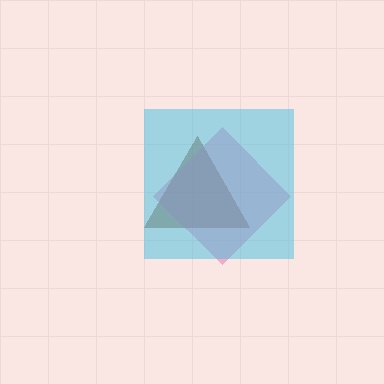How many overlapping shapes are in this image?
There are 3 overlapping shapes in the image.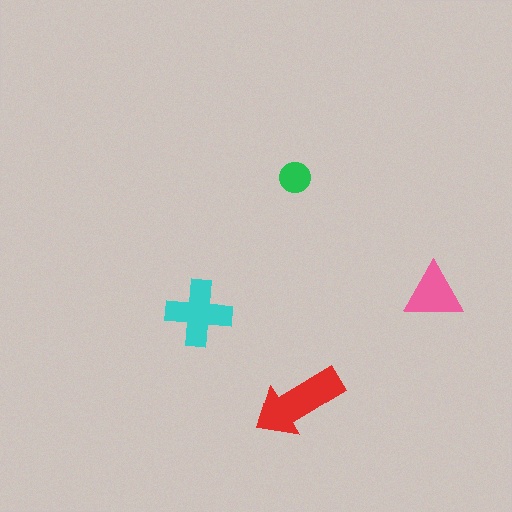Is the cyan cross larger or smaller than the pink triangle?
Larger.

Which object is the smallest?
The green circle.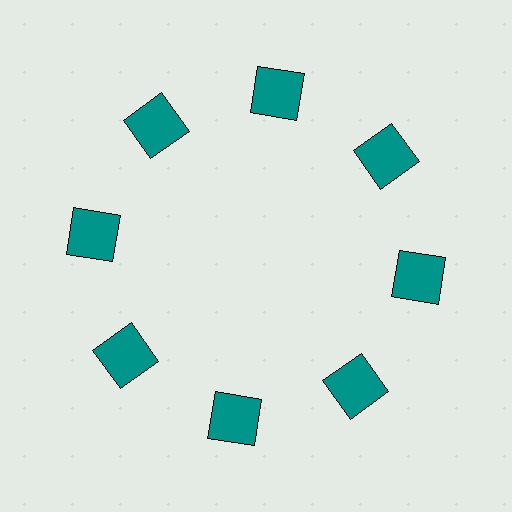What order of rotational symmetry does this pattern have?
This pattern has 8-fold rotational symmetry.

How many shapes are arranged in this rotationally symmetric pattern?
There are 8 shapes, arranged in 8 groups of 1.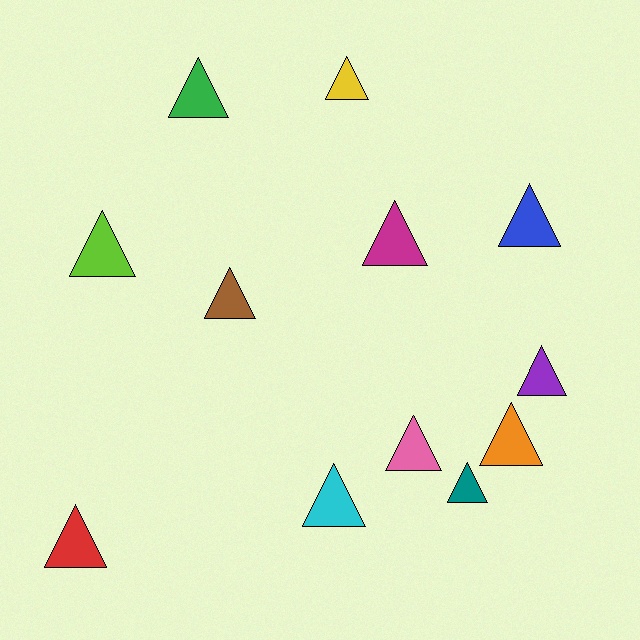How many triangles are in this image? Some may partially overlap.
There are 12 triangles.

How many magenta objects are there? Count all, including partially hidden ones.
There is 1 magenta object.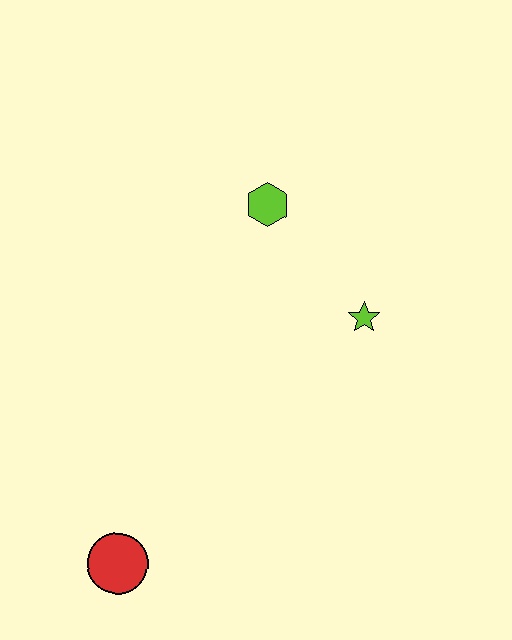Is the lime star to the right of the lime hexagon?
Yes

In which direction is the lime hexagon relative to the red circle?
The lime hexagon is above the red circle.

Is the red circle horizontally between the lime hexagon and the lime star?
No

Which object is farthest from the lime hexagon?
The red circle is farthest from the lime hexagon.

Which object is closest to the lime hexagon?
The lime star is closest to the lime hexagon.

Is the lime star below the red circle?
No